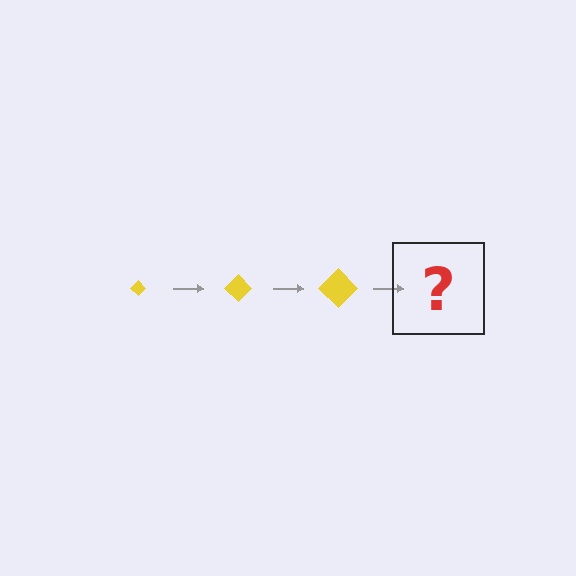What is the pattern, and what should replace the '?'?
The pattern is that the diamond gets progressively larger each step. The '?' should be a yellow diamond, larger than the previous one.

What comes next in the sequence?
The next element should be a yellow diamond, larger than the previous one.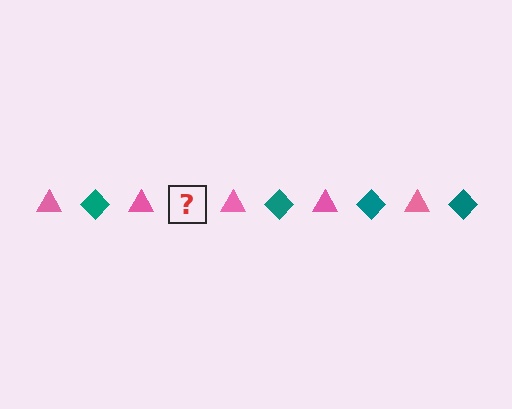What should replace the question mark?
The question mark should be replaced with a teal diamond.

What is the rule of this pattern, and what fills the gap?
The rule is that the pattern alternates between pink triangle and teal diamond. The gap should be filled with a teal diamond.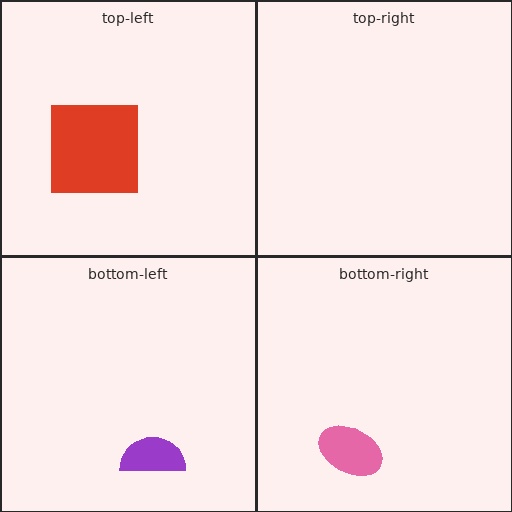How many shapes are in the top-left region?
1.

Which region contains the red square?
The top-left region.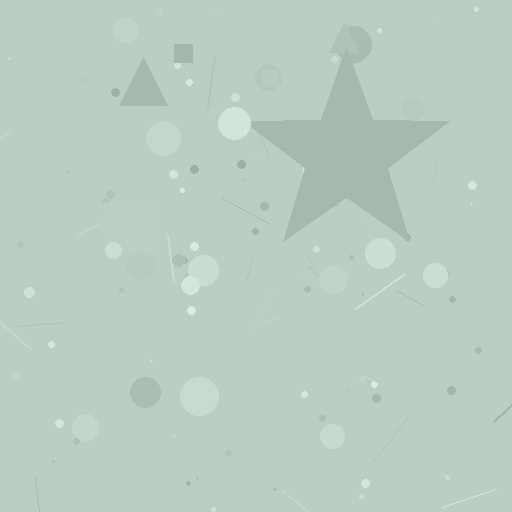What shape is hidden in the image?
A star is hidden in the image.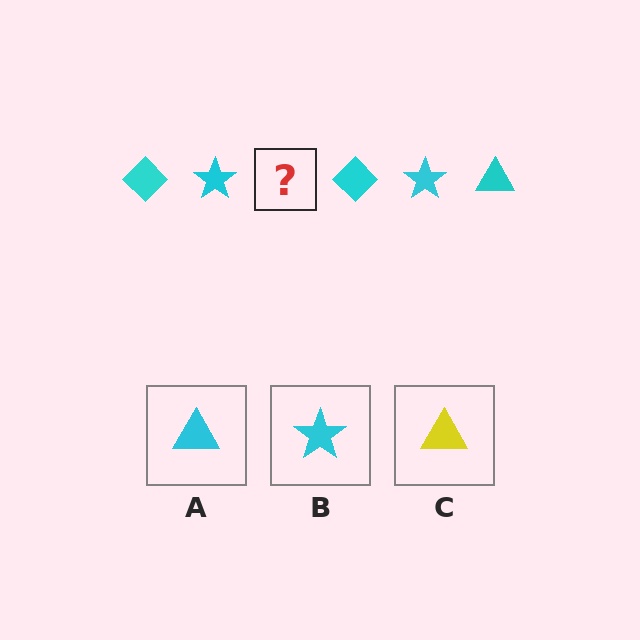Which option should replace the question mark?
Option A.